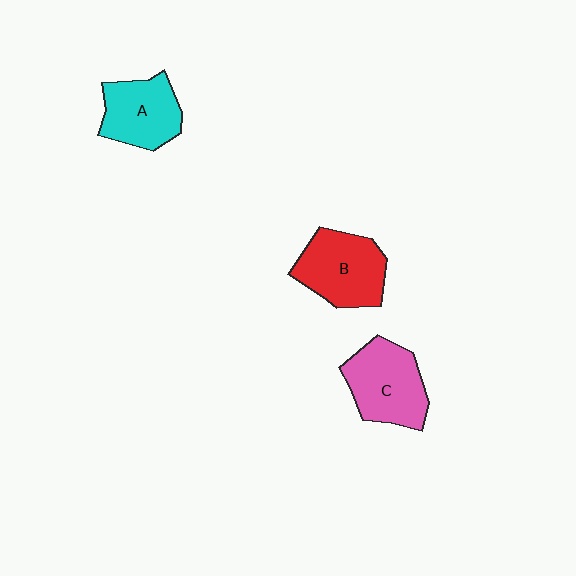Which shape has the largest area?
Shape B (red).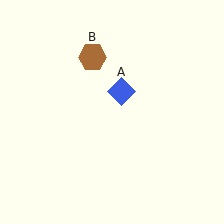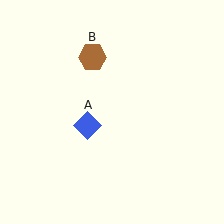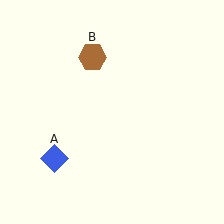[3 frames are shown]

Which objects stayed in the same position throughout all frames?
Brown hexagon (object B) remained stationary.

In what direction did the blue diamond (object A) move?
The blue diamond (object A) moved down and to the left.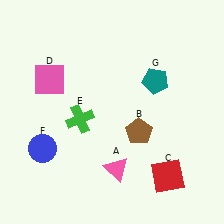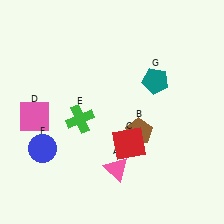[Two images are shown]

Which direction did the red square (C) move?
The red square (C) moved left.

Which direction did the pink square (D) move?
The pink square (D) moved down.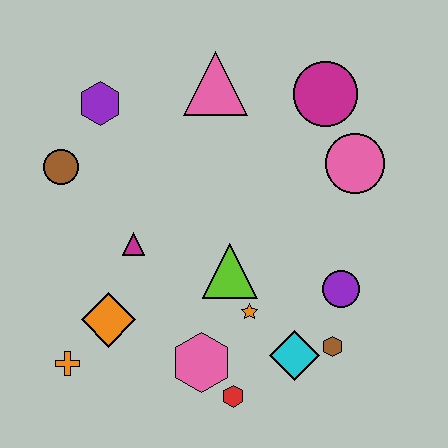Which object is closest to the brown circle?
The purple hexagon is closest to the brown circle.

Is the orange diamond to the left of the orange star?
Yes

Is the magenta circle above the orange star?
Yes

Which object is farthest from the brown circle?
The brown hexagon is farthest from the brown circle.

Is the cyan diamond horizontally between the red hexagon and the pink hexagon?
No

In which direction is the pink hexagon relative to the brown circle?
The pink hexagon is below the brown circle.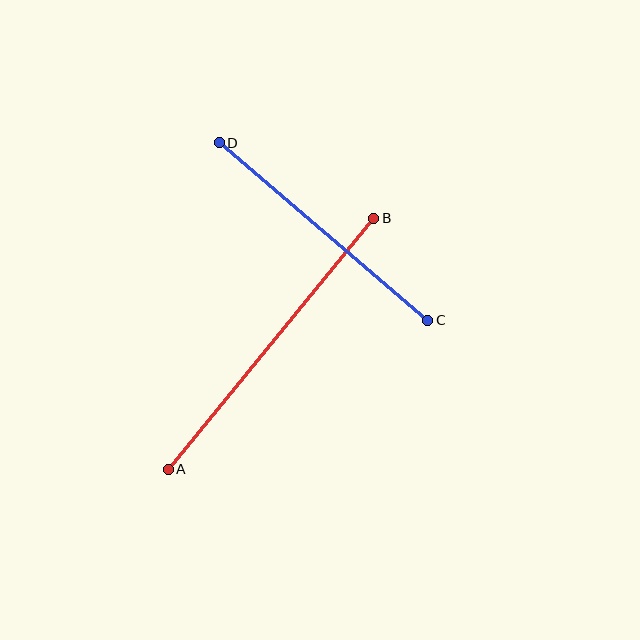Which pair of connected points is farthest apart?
Points A and B are farthest apart.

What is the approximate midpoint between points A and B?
The midpoint is at approximately (271, 344) pixels.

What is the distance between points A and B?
The distance is approximately 324 pixels.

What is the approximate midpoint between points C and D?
The midpoint is at approximately (324, 231) pixels.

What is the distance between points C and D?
The distance is approximately 274 pixels.